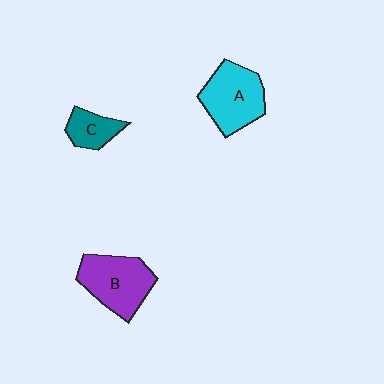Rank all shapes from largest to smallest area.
From largest to smallest: B (purple), A (cyan), C (teal).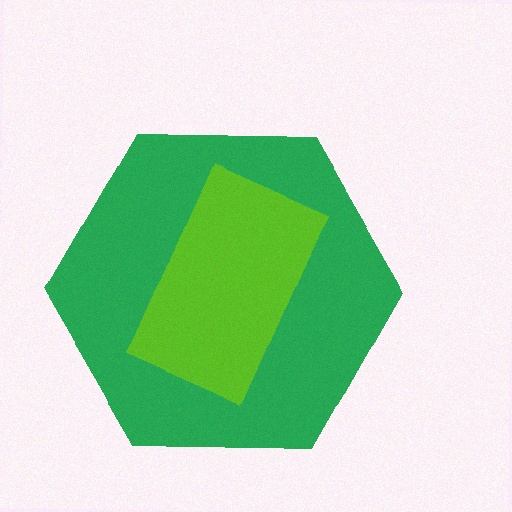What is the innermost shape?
The lime rectangle.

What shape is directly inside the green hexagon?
The lime rectangle.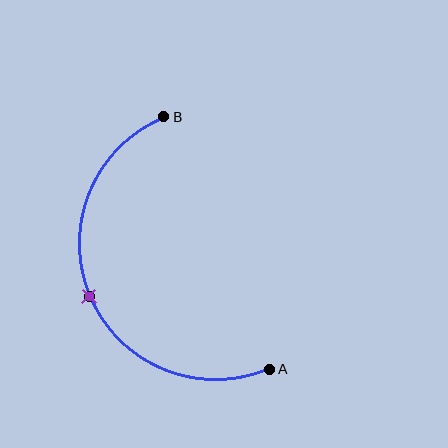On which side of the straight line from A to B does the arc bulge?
The arc bulges to the left of the straight line connecting A and B.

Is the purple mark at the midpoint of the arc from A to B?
Yes. The purple mark lies on the arc at equal arc-length from both A and B — it is the arc midpoint.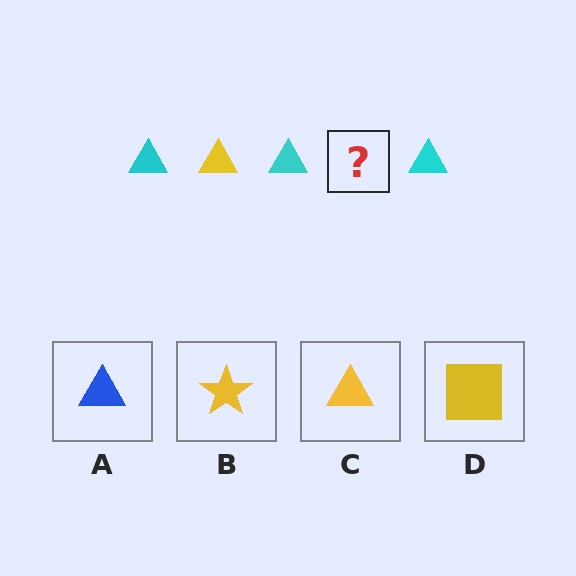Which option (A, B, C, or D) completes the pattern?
C.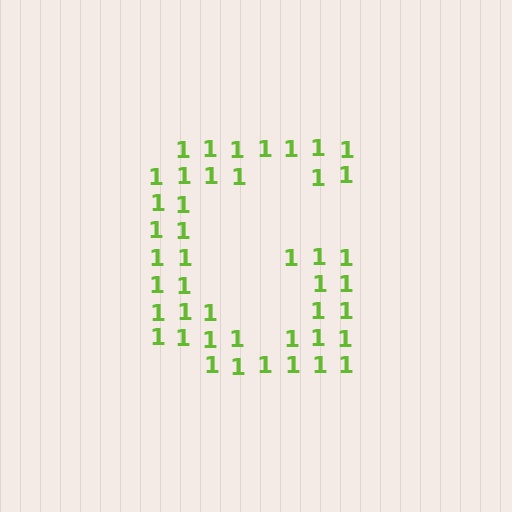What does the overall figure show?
The overall figure shows the letter G.